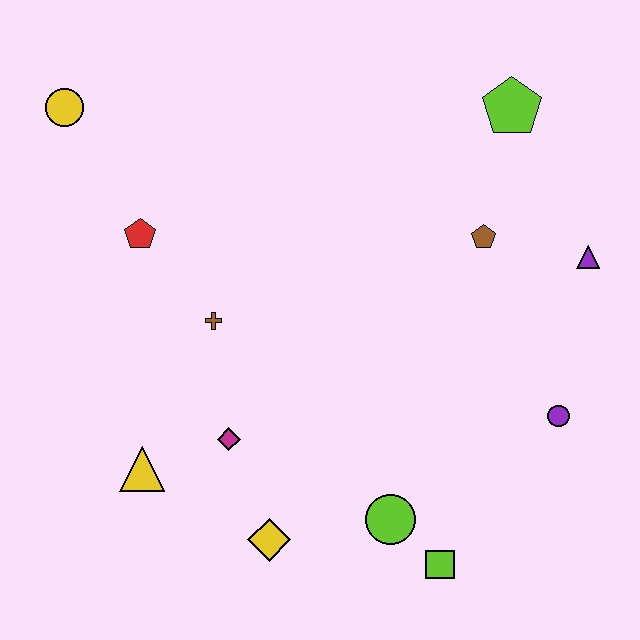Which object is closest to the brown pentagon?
The purple triangle is closest to the brown pentagon.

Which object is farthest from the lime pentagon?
The yellow triangle is farthest from the lime pentagon.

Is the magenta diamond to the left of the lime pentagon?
Yes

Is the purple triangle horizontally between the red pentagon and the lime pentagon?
No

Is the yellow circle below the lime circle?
No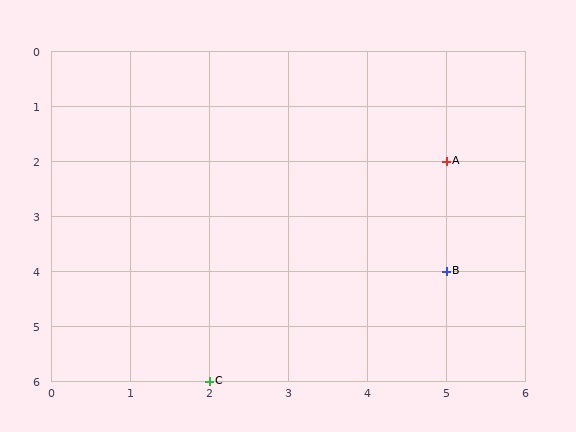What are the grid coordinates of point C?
Point C is at grid coordinates (2, 6).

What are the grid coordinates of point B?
Point B is at grid coordinates (5, 4).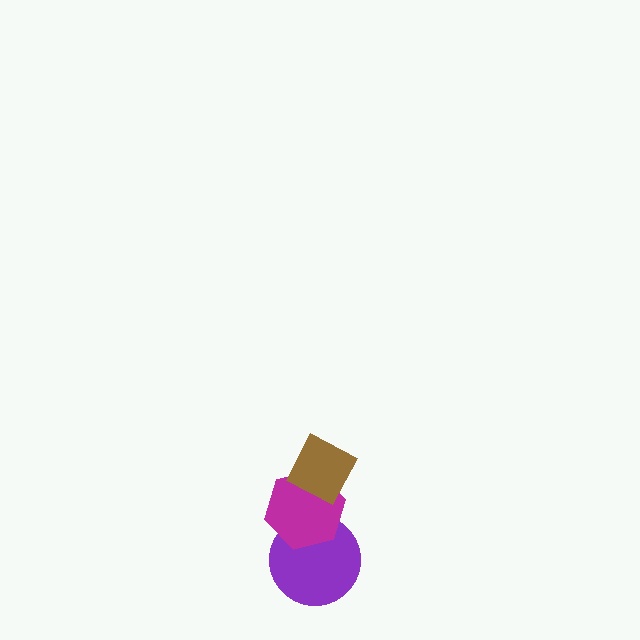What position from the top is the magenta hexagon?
The magenta hexagon is 2nd from the top.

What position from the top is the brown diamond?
The brown diamond is 1st from the top.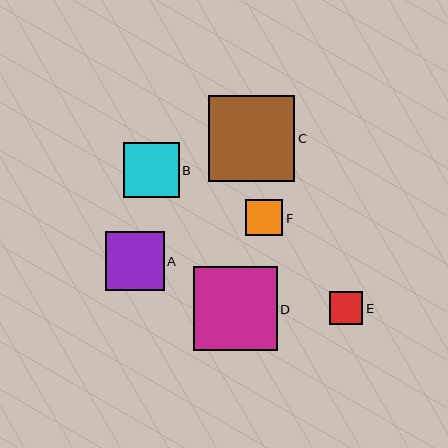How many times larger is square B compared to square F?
Square B is approximately 1.5 times the size of square F.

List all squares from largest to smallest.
From largest to smallest: C, D, A, B, F, E.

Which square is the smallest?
Square E is the smallest with a size of approximately 33 pixels.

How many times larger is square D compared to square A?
Square D is approximately 1.4 times the size of square A.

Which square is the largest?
Square C is the largest with a size of approximately 86 pixels.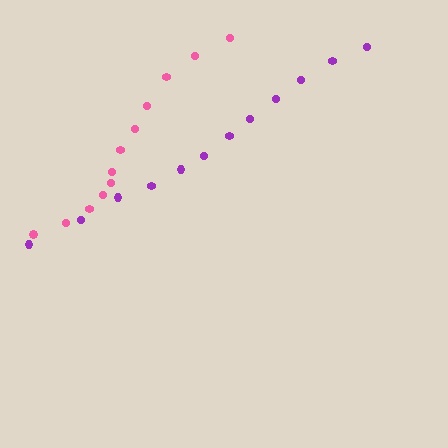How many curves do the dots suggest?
There are 2 distinct paths.